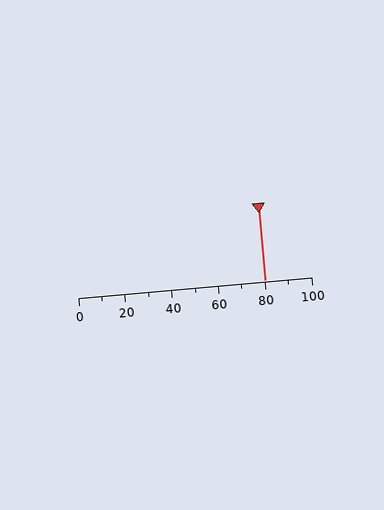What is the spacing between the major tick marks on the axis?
The major ticks are spaced 20 apart.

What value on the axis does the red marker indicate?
The marker indicates approximately 80.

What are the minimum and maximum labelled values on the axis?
The axis runs from 0 to 100.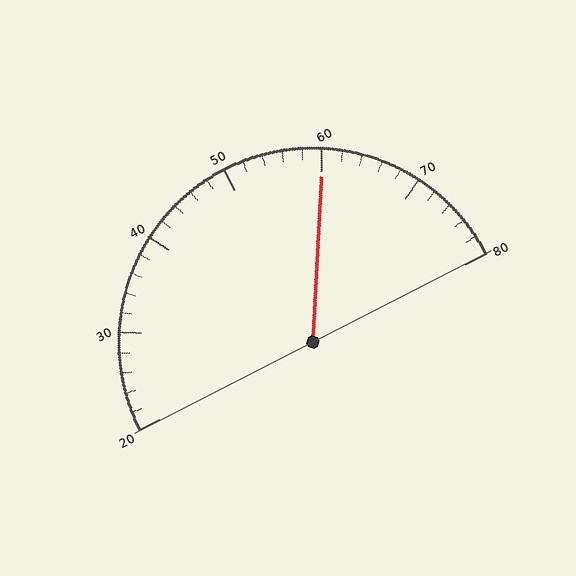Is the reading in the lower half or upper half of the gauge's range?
The reading is in the upper half of the range (20 to 80).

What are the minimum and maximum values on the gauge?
The gauge ranges from 20 to 80.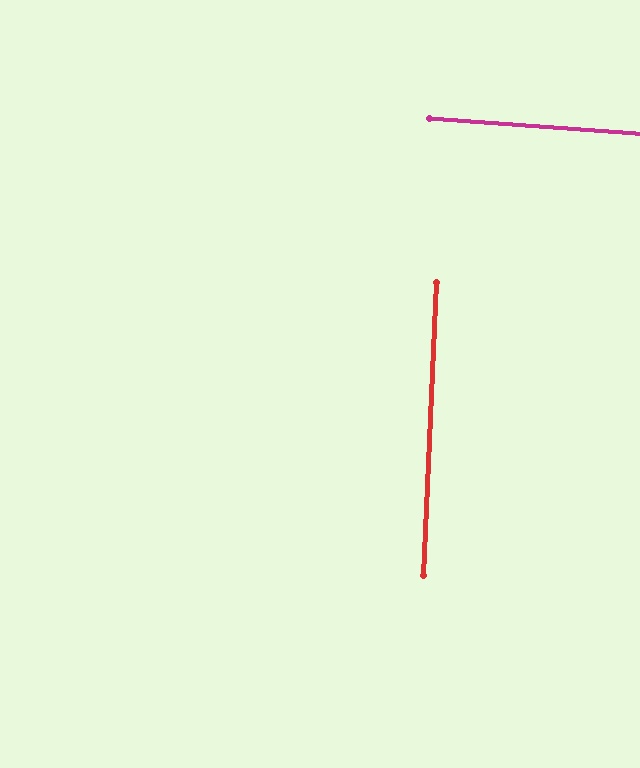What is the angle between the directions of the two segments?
Approximately 88 degrees.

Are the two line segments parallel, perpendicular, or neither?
Perpendicular — they meet at approximately 88°.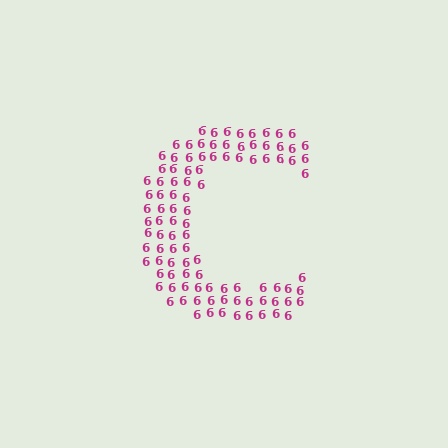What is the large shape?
The large shape is the letter C.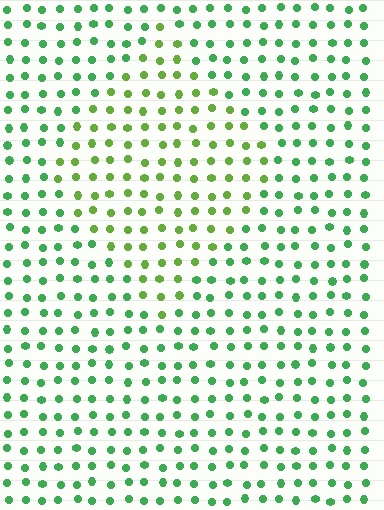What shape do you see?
I see a diamond.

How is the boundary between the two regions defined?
The boundary is defined purely by a slight shift in hue (about 34 degrees). Spacing, size, and orientation are identical on both sides.